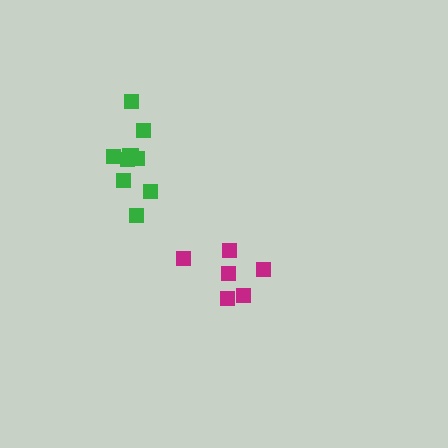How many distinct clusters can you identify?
There are 2 distinct clusters.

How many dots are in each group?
Group 1: 6 dots, Group 2: 10 dots (16 total).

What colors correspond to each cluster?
The clusters are colored: magenta, green.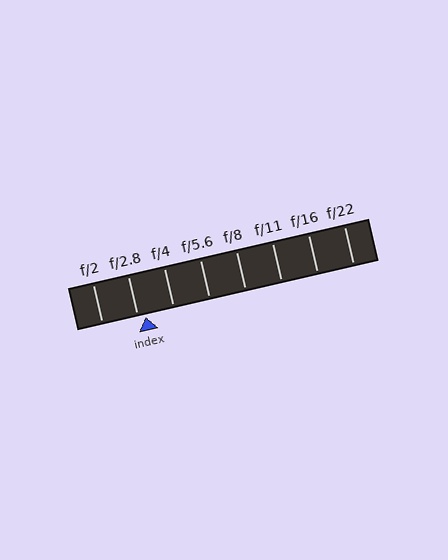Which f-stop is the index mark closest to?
The index mark is closest to f/2.8.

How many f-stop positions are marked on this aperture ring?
There are 8 f-stop positions marked.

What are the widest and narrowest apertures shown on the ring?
The widest aperture shown is f/2 and the narrowest is f/22.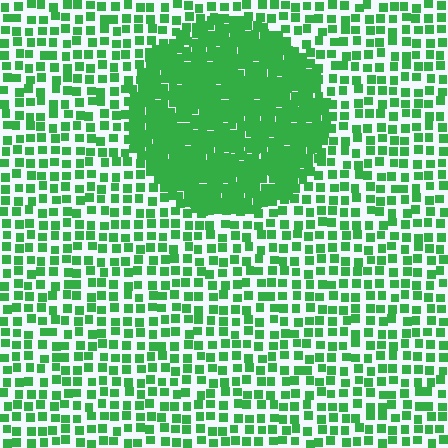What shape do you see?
I see a circle.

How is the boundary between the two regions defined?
The boundary is defined by a change in element density (approximately 2.5x ratio). All elements are the same color, size, and shape.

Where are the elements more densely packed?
The elements are more densely packed inside the circle boundary.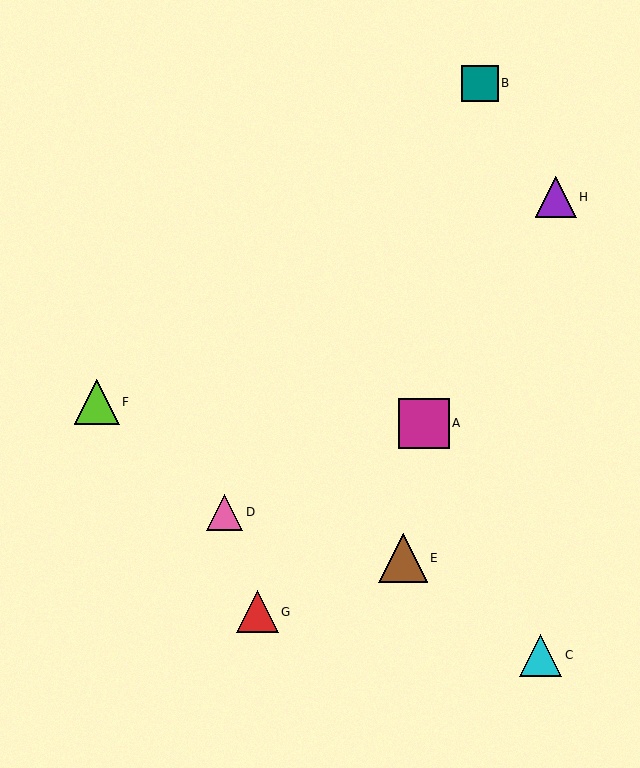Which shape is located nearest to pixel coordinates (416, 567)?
The brown triangle (labeled E) at (403, 558) is nearest to that location.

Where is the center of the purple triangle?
The center of the purple triangle is at (556, 197).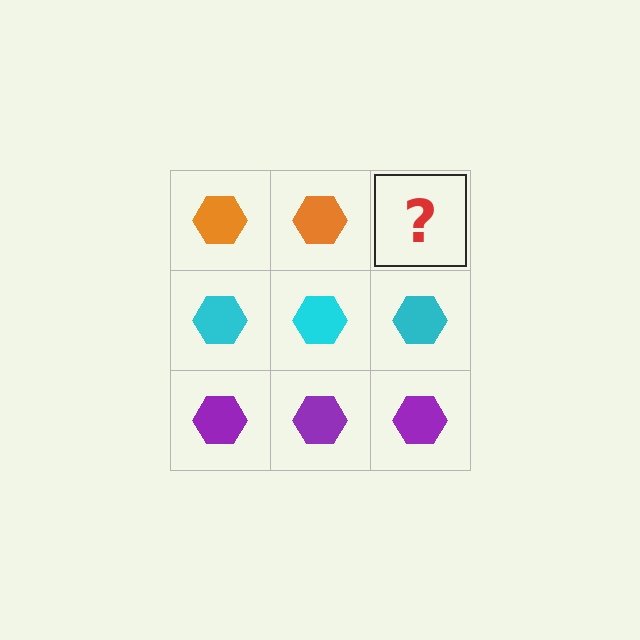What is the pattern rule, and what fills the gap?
The rule is that each row has a consistent color. The gap should be filled with an orange hexagon.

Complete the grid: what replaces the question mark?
The question mark should be replaced with an orange hexagon.